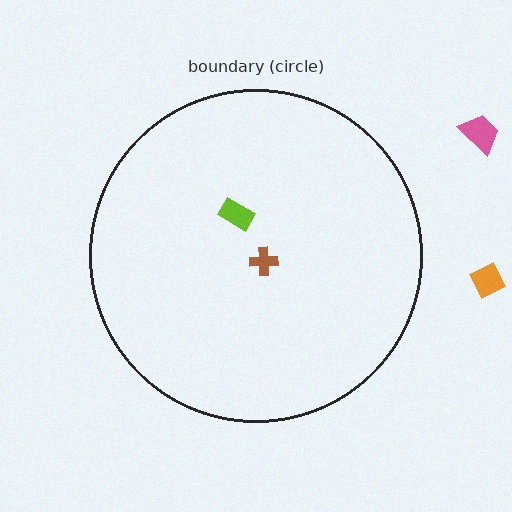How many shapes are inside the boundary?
2 inside, 2 outside.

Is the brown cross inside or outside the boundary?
Inside.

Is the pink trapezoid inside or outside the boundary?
Outside.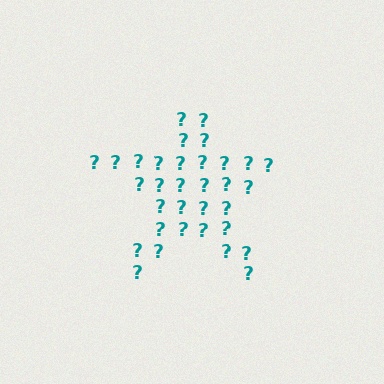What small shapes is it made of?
It is made of small question marks.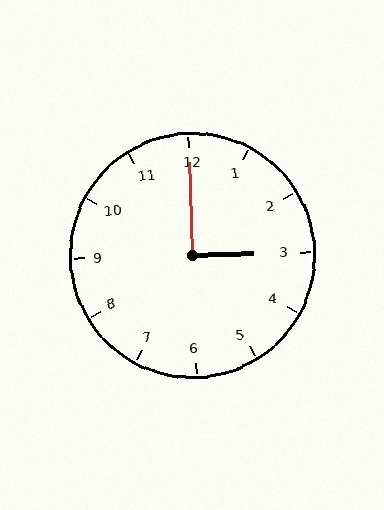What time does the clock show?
3:00.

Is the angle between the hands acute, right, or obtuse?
It is right.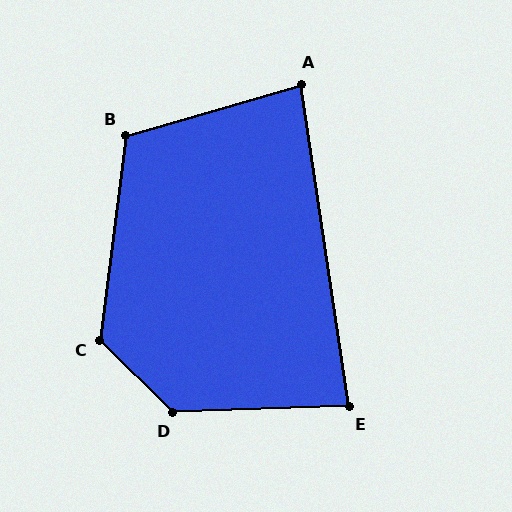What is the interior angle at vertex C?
Approximately 128 degrees (obtuse).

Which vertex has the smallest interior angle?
A, at approximately 82 degrees.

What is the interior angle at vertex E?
Approximately 84 degrees (acute).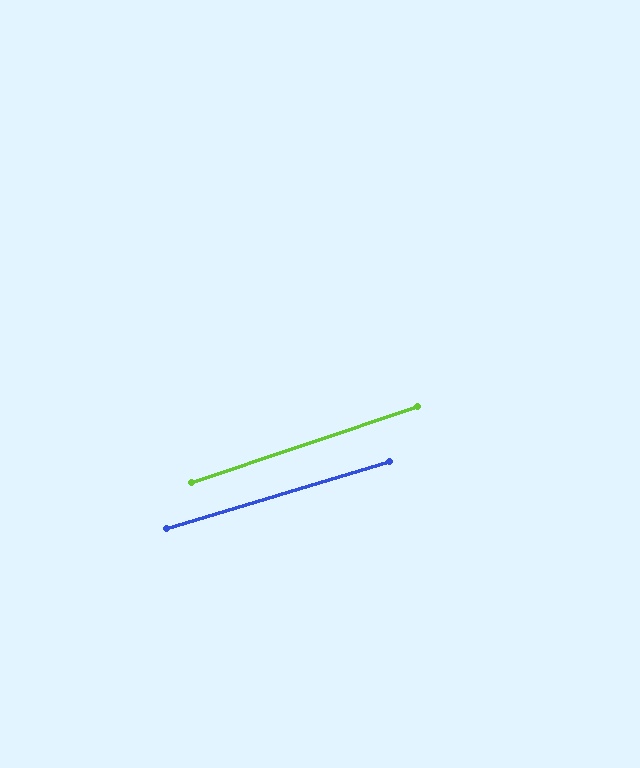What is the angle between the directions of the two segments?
Approximately 2 degrees.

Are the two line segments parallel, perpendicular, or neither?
Parallel — their directions differ by only 1.6°.